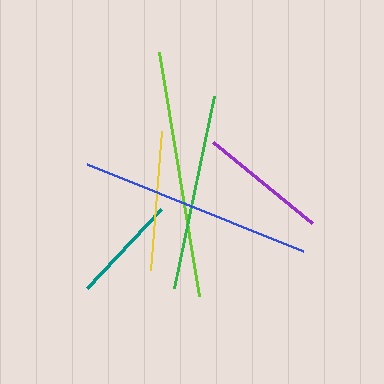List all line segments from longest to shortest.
From longest to shortest: lime, blue, green, yellow, purple, teal.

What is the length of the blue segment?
The blue segment is approximately 233 pixels long.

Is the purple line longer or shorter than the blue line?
The blue line is longer than the purple line.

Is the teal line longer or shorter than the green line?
The green line is longer than the teal line.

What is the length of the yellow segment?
The yellow segment is approximately 139 pixels long.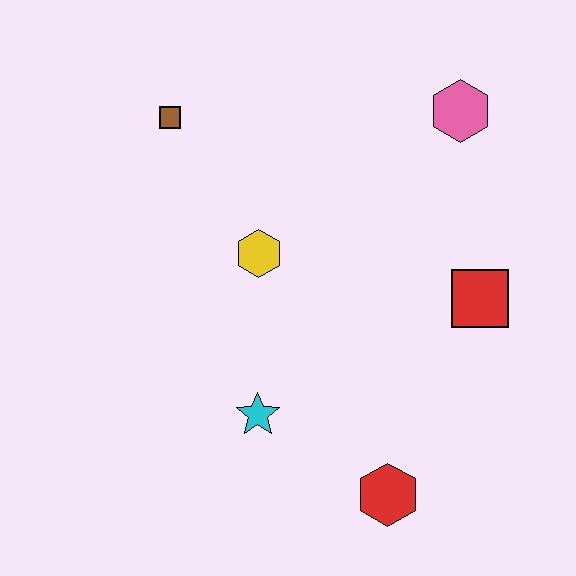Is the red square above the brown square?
No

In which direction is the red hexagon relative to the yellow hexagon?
The red hexagon is below the yellow hexagon.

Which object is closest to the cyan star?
The red hexagon is closest to the cyan star.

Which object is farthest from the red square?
The brown square is farthest from the red square.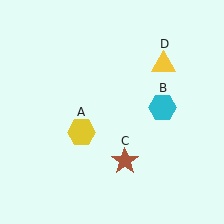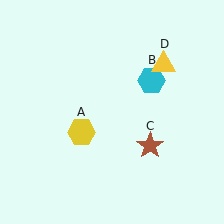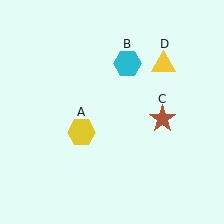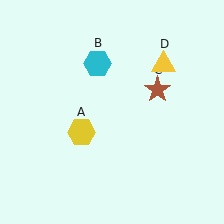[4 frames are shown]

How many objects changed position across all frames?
2 objects changed position: cyan hexagon (object B), brown star (object C).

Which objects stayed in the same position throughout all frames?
Yellow hexagon (object A) and yellow triangle (object D) remained stationary.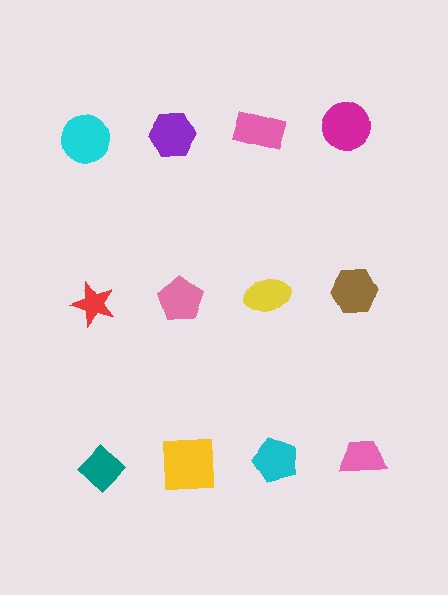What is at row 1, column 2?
A purple hexagon.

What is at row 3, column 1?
A teal diamond.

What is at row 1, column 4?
A magenta circle.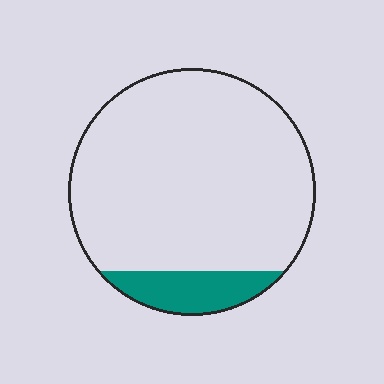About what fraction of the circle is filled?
About one eighth (1/8).